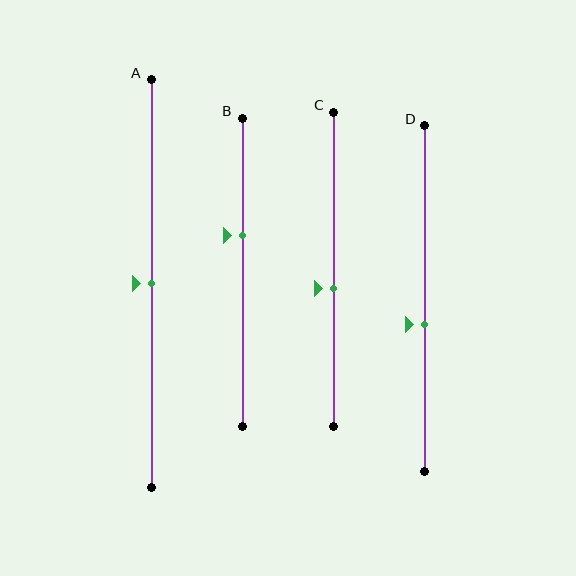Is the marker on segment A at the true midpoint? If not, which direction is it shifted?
Yes, the marker on segment A is at the true midpoint.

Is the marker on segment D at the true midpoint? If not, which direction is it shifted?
No, the marker on segment D is shifted downward by about 7% of the segment length.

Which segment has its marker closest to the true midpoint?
Segment A has its marker closest to the true midpoint.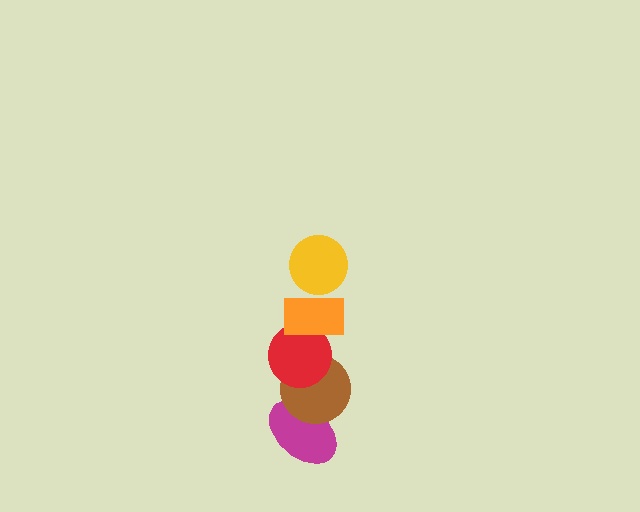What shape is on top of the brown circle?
The red circle is on top of the brown circle.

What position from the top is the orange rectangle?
The orange rectangle is 2nd from the top.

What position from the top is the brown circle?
The brown circle is 4th from the top.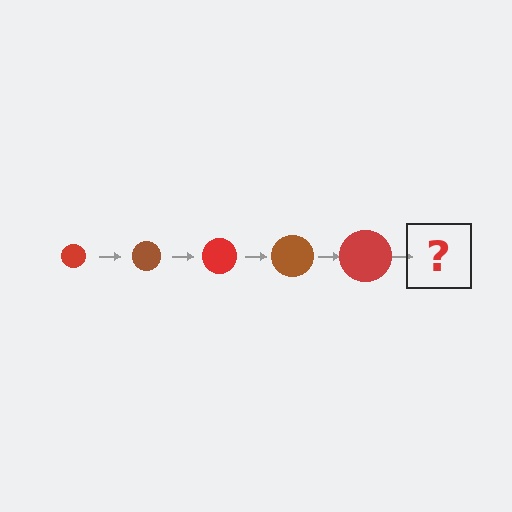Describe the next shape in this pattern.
It should be a brown circle, larger than the previous one.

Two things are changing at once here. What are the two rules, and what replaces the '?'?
The two rules are that the circle grows larger each step and the color cycles through red and brown. The '?' should be a brown circle, larger than the previous one.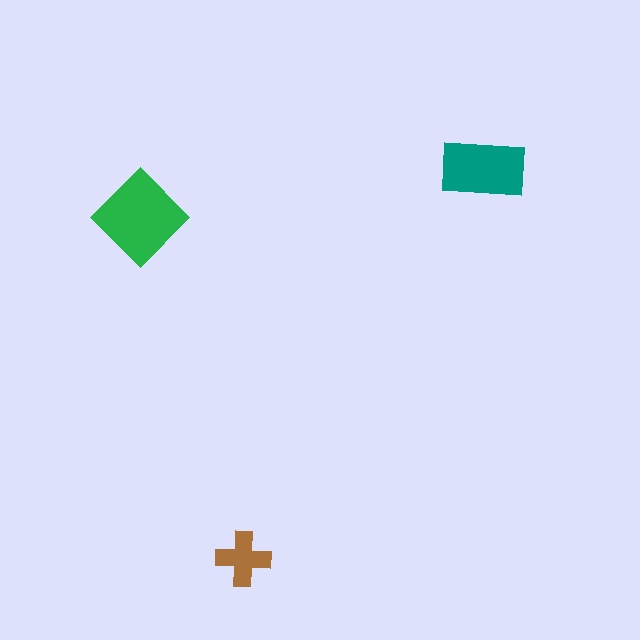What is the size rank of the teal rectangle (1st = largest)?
2nd.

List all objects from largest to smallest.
The green diamond, the teal rectangle, the brown cross.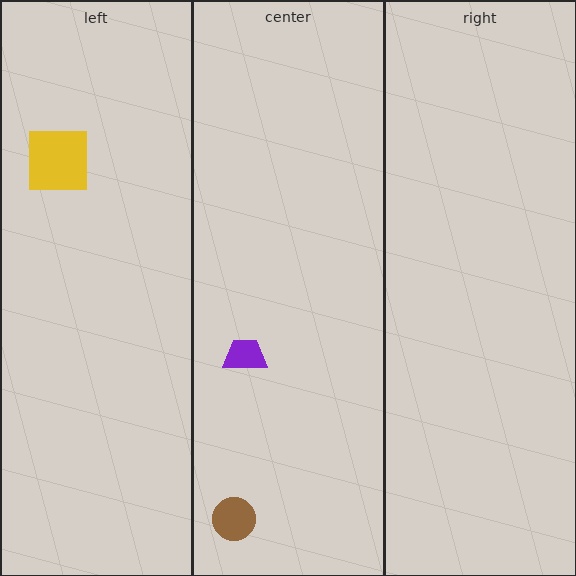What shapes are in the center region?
The purple trapezoid, the brown circle.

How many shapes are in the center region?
2.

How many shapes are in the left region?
1.